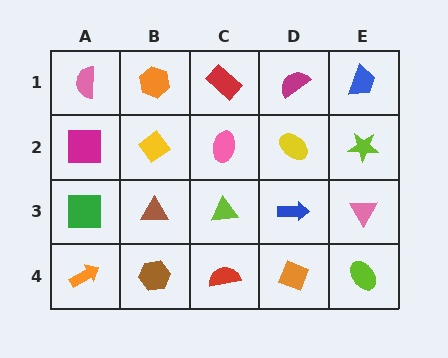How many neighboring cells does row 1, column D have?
3.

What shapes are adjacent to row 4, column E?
A pink triangle (row 3, column E), an orange diamond (row 4, column D).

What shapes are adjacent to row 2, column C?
A red rectangle (row 1, column C), a lime triangle (row 3, column C), a yellow diamond (row 2, column B), a yellow ellipse (row 2, column D).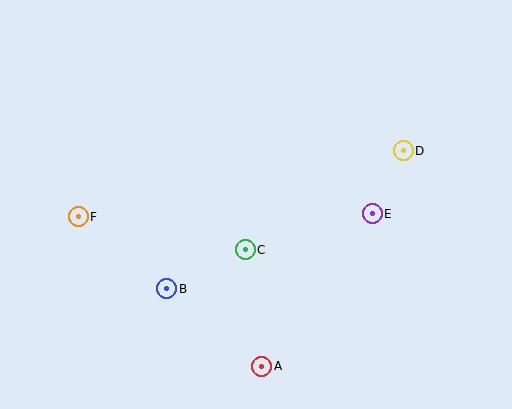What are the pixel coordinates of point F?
Point F is at (78, 217).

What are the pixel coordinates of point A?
Point A is at (262, 367).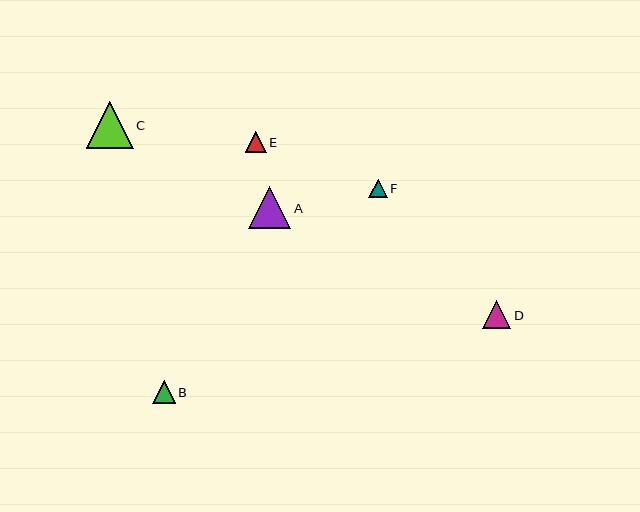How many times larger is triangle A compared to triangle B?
Triangle A is approximately 1.8 times the size of triangle B.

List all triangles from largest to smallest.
From largest to smallest: C, A, D, B, E, F.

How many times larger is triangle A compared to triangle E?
Triangle A is approximately 2.1 times the size of triangle E.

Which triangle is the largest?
Triangle C is the largest with a size of approximately 47 pixels.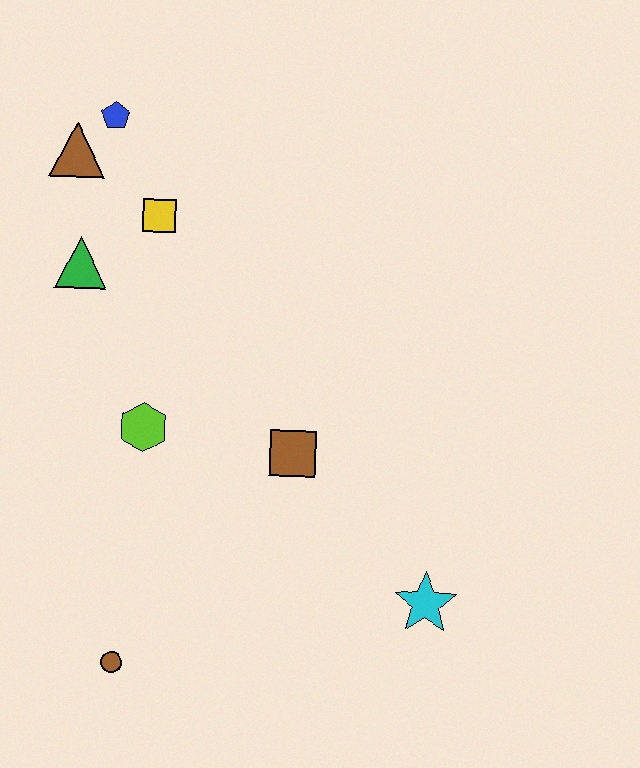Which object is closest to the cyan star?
The brown square is closest to the cyan star.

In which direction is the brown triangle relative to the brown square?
The brown triangle is above the brown square.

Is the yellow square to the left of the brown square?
Yes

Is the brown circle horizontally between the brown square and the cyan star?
No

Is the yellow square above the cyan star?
Yes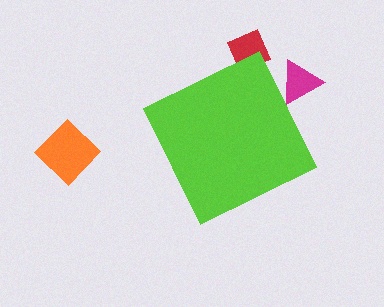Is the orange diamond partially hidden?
No, the orange diamond is fully visible.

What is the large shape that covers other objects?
A lime diamond.